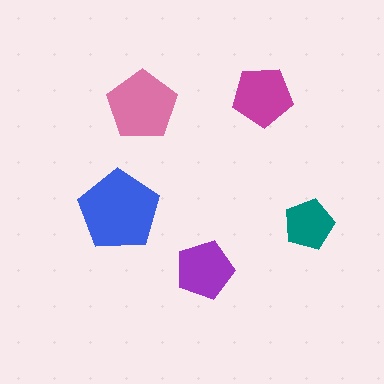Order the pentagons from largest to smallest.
the blue one, the pink one, the magenta one, the purple one, the teal one.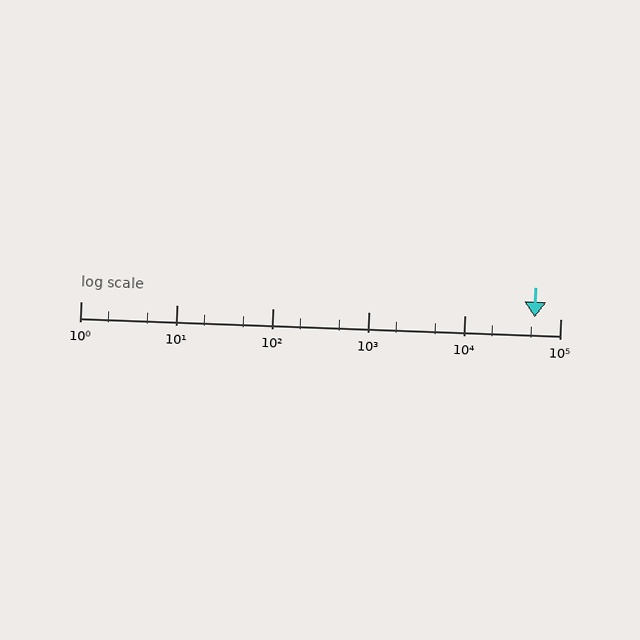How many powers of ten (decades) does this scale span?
The scale spans 5 decades, from 1 to 100000.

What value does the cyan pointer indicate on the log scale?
The pointer indicates approximately 54000.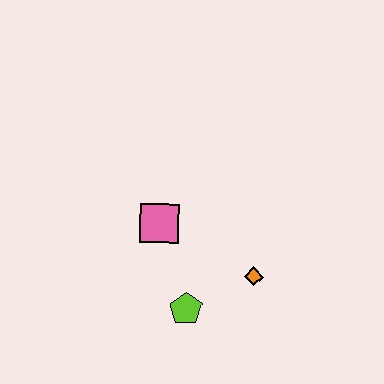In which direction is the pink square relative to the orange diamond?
The pink square is to the left of the orange diamond.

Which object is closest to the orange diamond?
The lime pentagon is closest to the orange diamond.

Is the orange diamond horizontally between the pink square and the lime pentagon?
No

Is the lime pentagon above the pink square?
No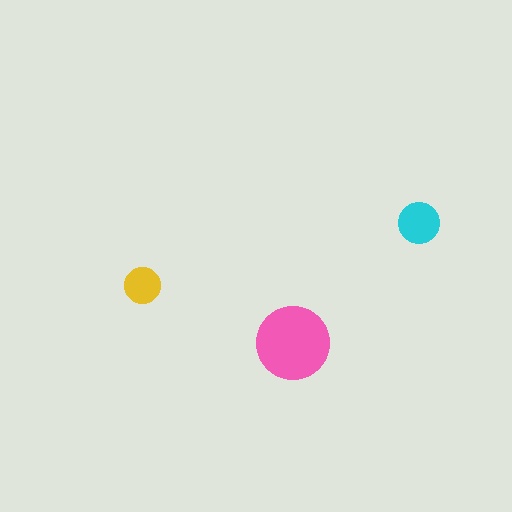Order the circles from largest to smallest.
the pink one, the cyan one, the yellow one.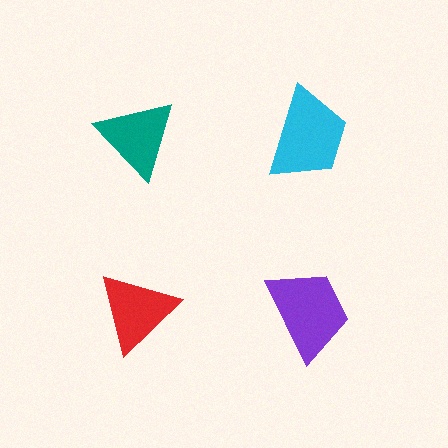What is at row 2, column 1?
A red triangle.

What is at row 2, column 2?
A purple trapezoid.